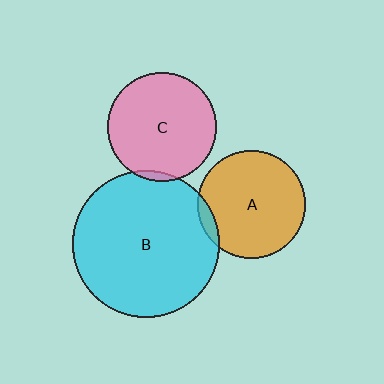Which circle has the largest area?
Circle B (cyan).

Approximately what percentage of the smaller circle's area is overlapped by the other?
Approximately 5%.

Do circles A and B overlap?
Yes.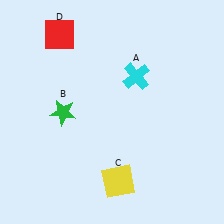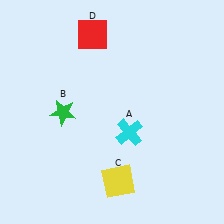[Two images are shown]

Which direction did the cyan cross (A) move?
The cyan cross (A) moved down.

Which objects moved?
The objects that moved are: the cyan cross (A), the red square (D).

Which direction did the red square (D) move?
The red square (D) moved right.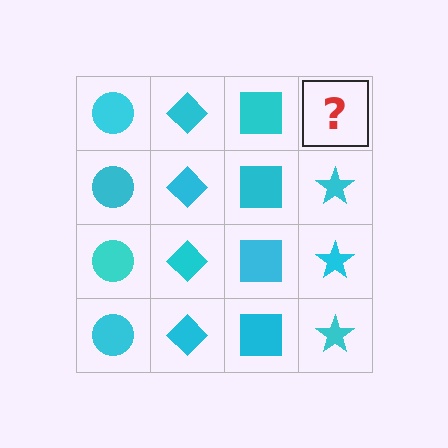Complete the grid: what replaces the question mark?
The question mark should be replaced with a cyan star.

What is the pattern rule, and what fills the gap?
The rule is that each column has a consistent shape. The gap should be filled with a cyan star.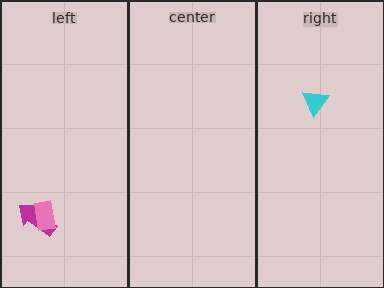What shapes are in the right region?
The cyan triangle.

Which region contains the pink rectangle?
The left region.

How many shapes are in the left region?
2.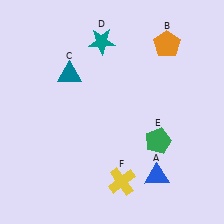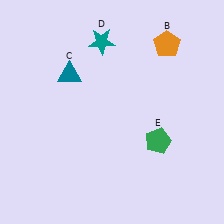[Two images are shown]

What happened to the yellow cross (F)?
The yellow cross (F) was removed in Image 2. It was in the bottom-right area of Image 1.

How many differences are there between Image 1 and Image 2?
There are 2 differences between the two images.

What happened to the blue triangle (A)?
The blue triangle (A) was removed in Image 2. It was in the bottom-right area of Image 1.